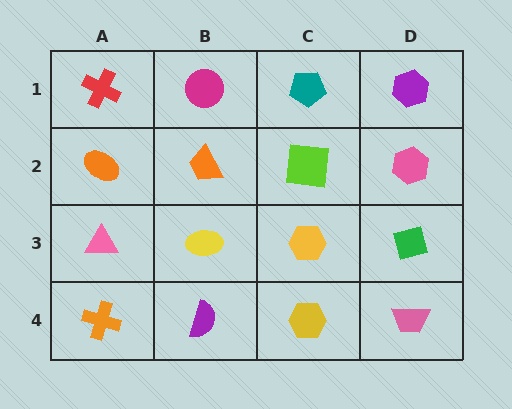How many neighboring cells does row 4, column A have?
2.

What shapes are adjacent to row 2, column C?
A teal pentagon (row 1, column C), a yellow hexagon (row 3, column C), an orange trapezoid (row 2, column B), a pink hexagon (row 2, column D).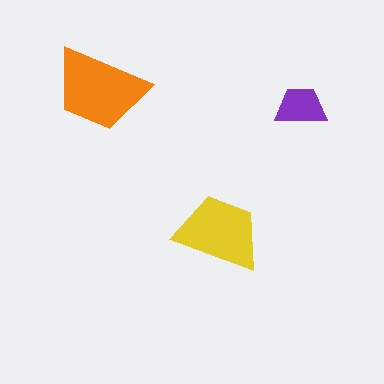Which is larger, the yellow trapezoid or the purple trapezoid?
The yellow one.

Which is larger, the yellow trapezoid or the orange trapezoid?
The orange one.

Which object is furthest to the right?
The purple trapezoid is rightmost.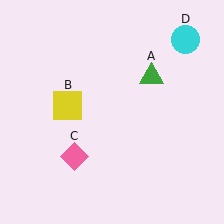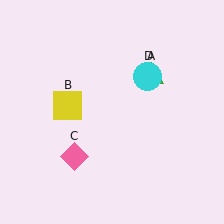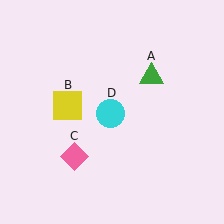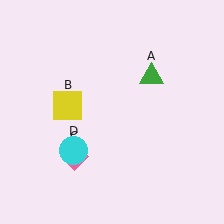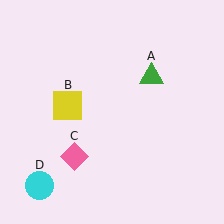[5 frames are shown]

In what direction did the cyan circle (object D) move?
The cyan circle (object D) moved down and to the left.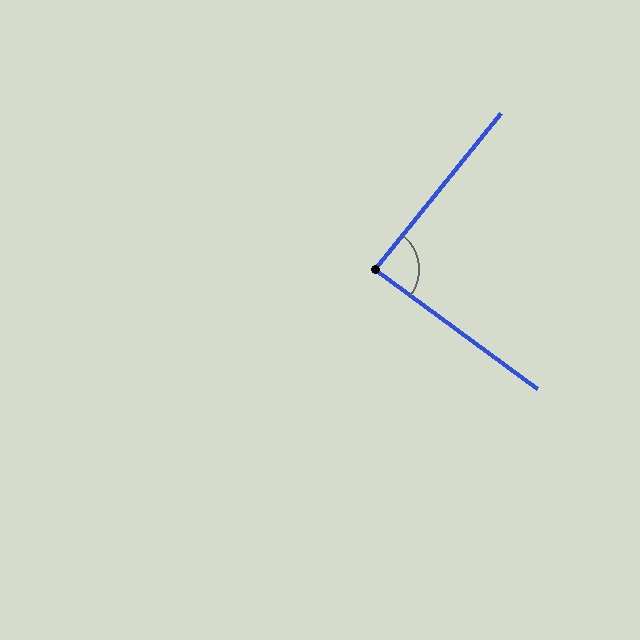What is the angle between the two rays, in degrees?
Approximately 88 degrees.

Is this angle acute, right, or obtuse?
It is approximately a right angle.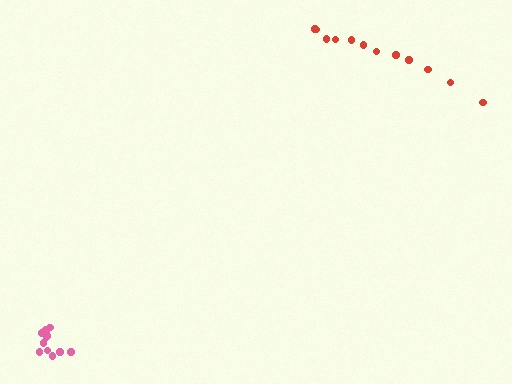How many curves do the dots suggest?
There are 2 distinct paths.